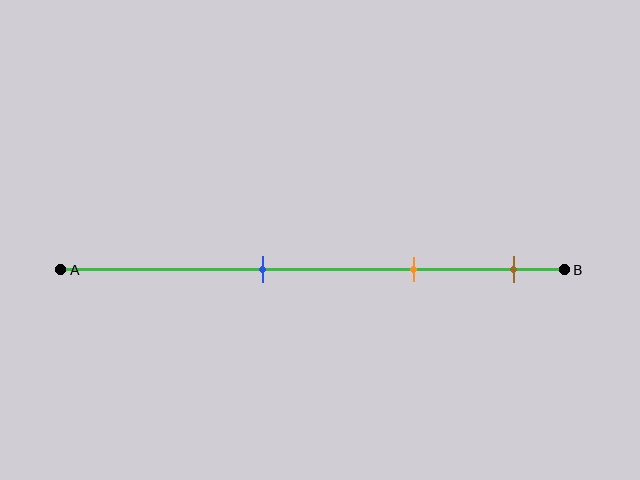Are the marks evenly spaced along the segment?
Yes, the marks are approximately evenly spaced.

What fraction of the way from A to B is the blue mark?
The blue mark is approximately 40% (0.4) of the way from A to B.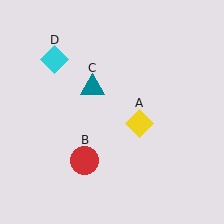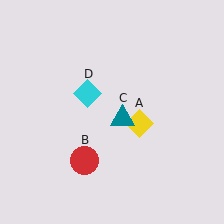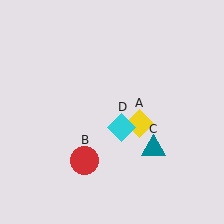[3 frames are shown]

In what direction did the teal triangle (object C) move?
The teal triangle (object C) moved down and to the right.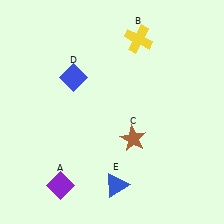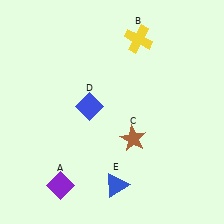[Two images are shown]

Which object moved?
The blue diamond (D) moved down.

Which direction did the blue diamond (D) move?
The blue diamond (D) moved down.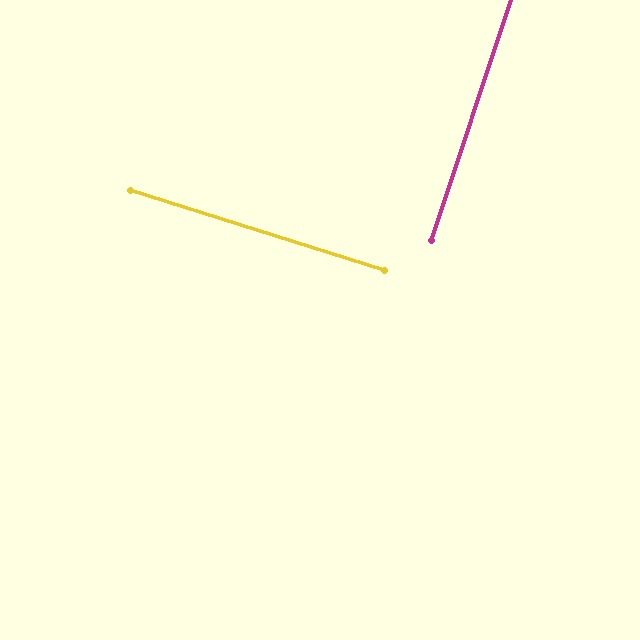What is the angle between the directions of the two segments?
Approximately 89 degrees.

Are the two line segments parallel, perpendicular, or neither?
Perpendicular — they meet at approximately 89°.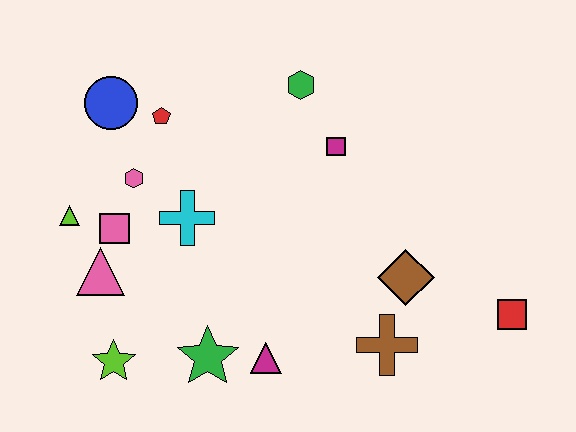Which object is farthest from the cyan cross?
The red square is farthest from the cyan cross.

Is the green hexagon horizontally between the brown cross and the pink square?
Yes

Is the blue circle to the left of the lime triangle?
No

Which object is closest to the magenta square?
The green hexagon is closest to the magenta square.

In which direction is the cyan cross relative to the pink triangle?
The cyan cross is to the right of the pink triangle.